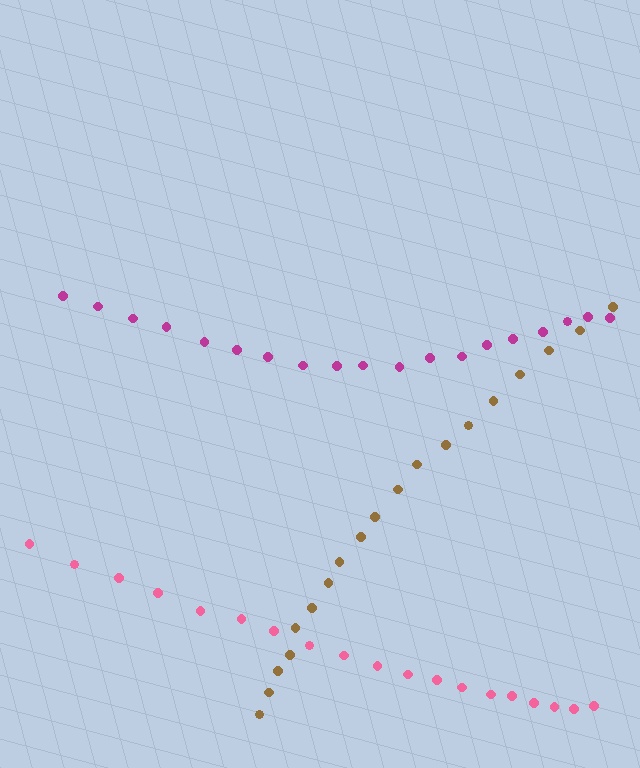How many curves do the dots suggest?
There are 3 distinct paths.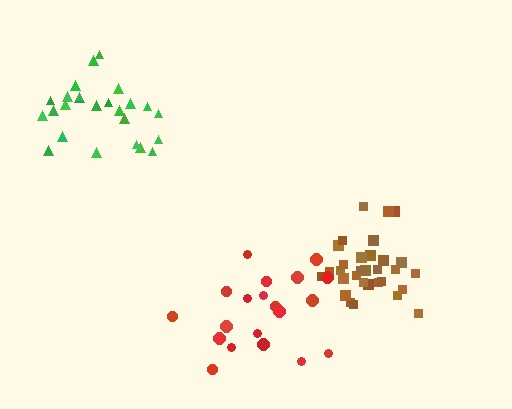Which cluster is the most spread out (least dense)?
Red.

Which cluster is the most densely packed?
Brown.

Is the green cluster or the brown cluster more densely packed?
Brown.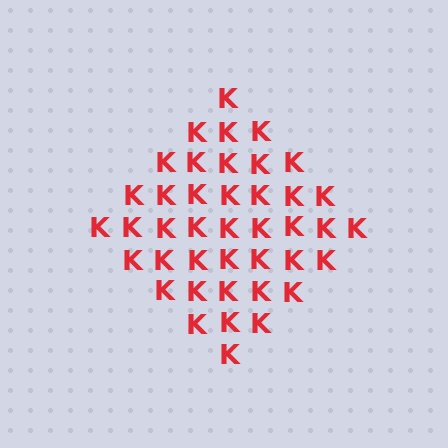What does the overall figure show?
The overall figure shows a diamond.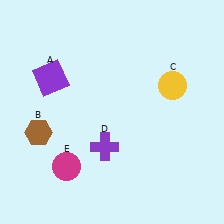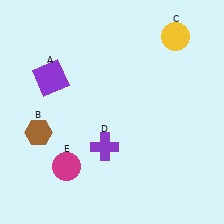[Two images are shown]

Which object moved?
The yellow circle (C) moved up.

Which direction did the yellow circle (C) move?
The yellow circle (C) moved up.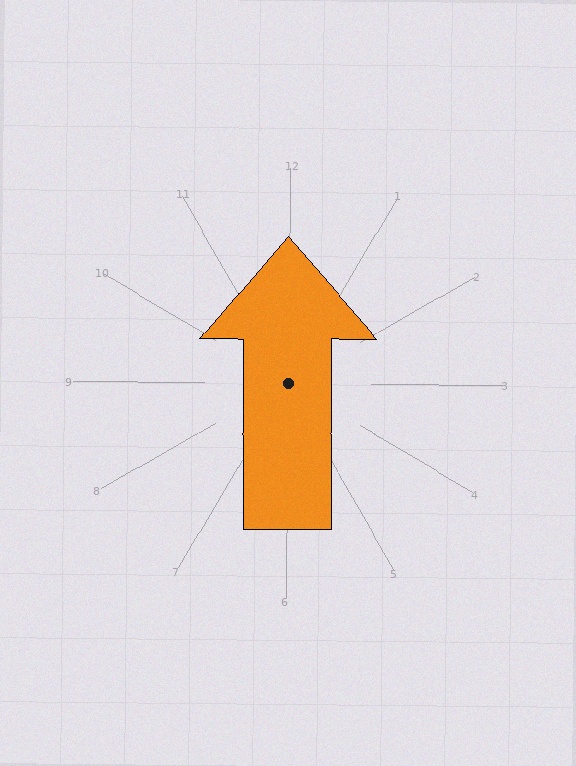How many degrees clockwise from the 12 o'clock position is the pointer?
Approximately 360 degrees.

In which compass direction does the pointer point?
North.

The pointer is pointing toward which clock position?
Roughly 12 o'clock.